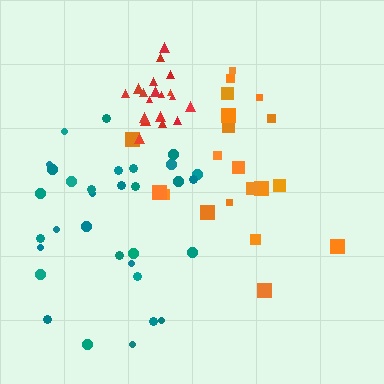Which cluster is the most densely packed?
Red.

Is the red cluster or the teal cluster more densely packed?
Red.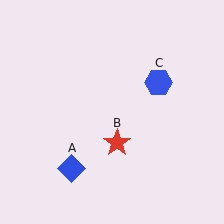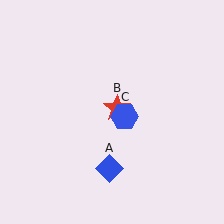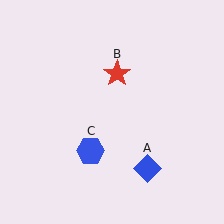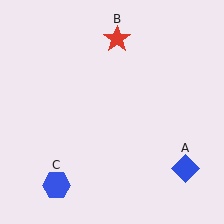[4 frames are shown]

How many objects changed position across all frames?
3 objects changed position: blue diamond (object A), red star (object B), blue hexagon (object C).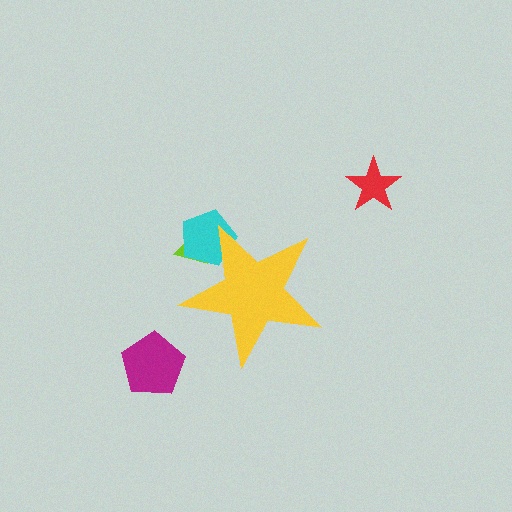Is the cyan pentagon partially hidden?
Yes, the cyan pentagon is partially hidden behind the yellow star.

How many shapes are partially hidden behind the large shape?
2 shapes are partially hidden.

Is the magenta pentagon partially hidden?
No, the magenta pentagon is fully visible.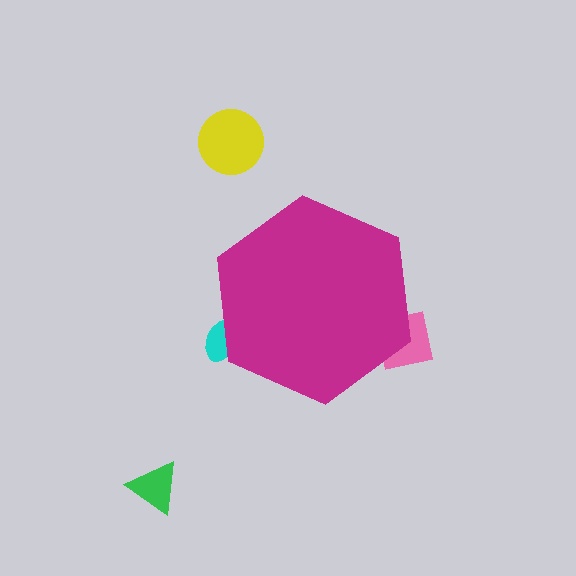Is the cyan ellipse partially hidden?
Yes, the cyan ellipse is partially hidden behind the magenta hexagon.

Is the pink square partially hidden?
Yes, the pink square is partially hidden behind the magenta hexagon.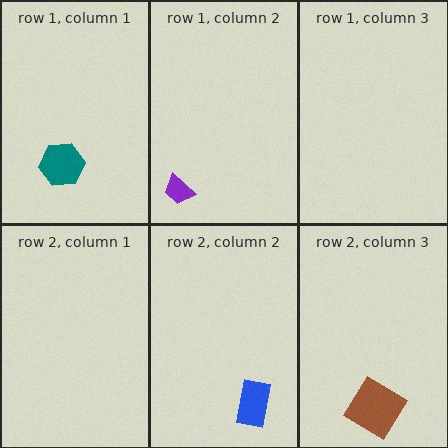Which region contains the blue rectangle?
The row 2, column 2 region.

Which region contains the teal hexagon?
The row 1, column 1 region.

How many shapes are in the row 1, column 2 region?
1.